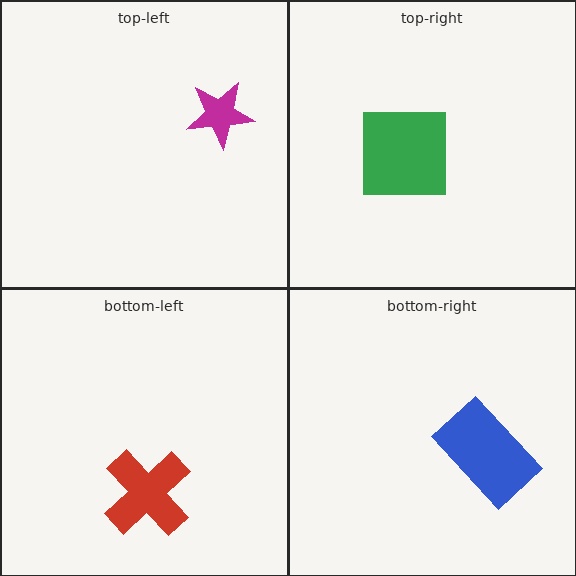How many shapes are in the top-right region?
1.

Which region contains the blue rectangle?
The bottom-right region.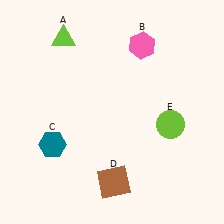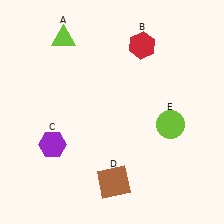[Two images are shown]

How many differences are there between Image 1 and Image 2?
There are 2 differences between the two images.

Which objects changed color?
B changed from pink to red. C changed from teal to purple.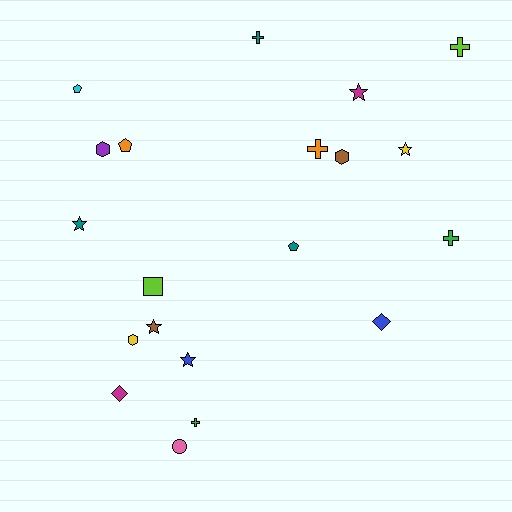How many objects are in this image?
There are 20 objects.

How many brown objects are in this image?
There are 2 brown objects.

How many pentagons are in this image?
There are 3 pentagons.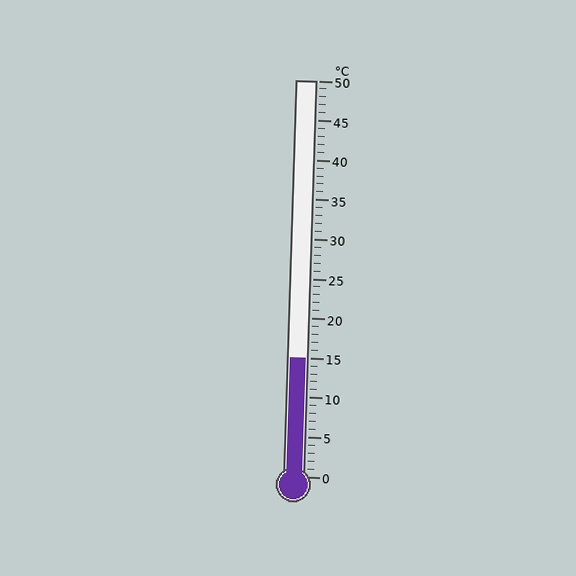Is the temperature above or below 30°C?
The temperature is below 30°C.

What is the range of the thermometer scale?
The thermometer scale ranges from 0°C to 50°C.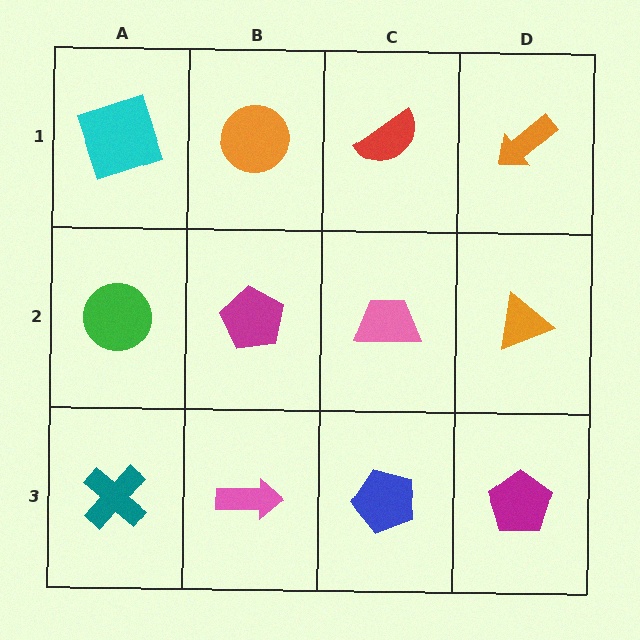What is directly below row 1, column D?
An orange triangle.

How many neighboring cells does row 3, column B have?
3.